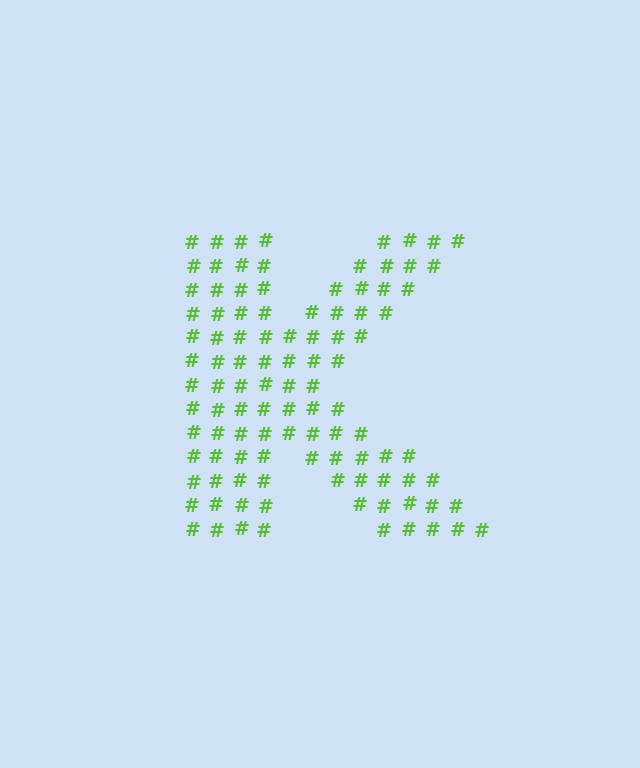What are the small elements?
The small elements are hash symbols.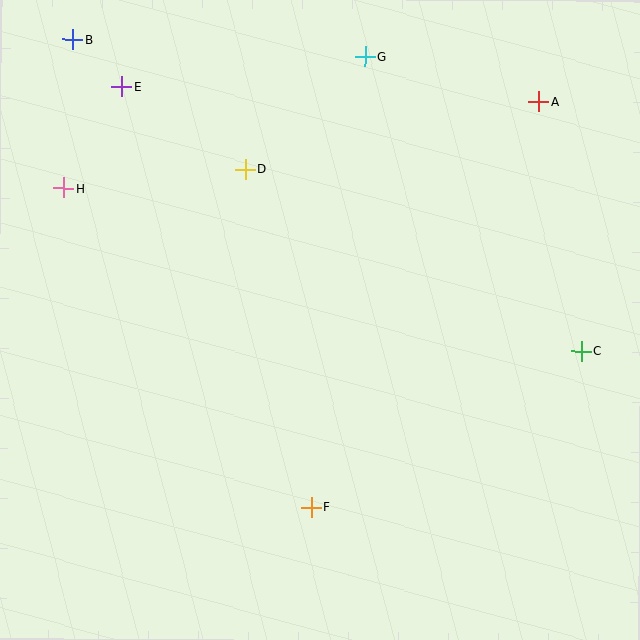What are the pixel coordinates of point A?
Point A is at (539, 102).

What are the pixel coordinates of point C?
Point C is at (581, 351).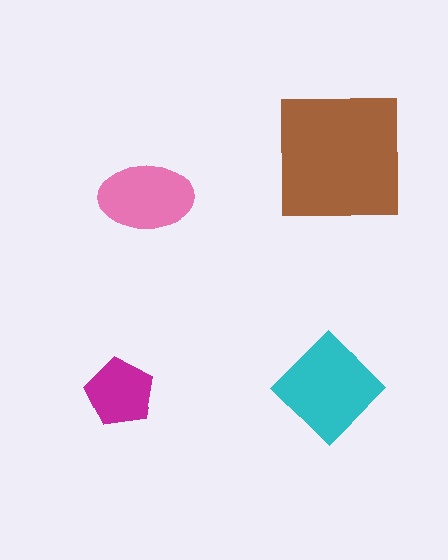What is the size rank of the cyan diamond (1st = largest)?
2nd.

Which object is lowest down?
The magenta pentagon is bottommost.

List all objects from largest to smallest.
The brown square, the cyan diamond, the pink ellipse, the magenta pentagon.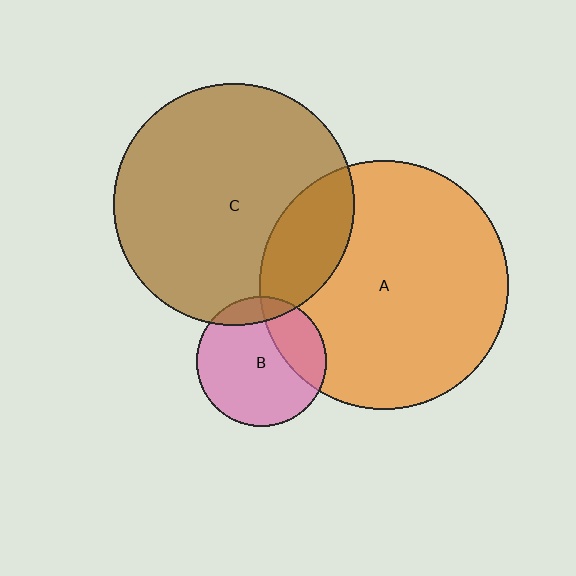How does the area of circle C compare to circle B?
Approximately 3.4 times.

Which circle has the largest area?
Circle A (orange).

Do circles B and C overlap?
Yes.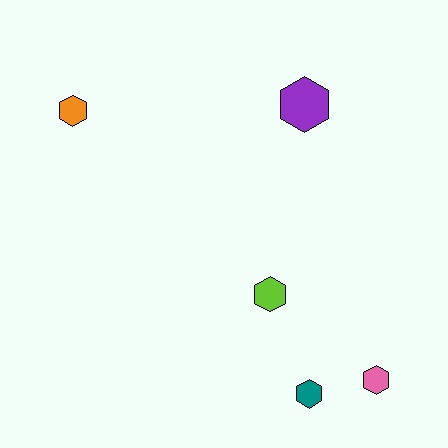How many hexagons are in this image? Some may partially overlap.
There are 5 hexagons.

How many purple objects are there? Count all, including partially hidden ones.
There is 1 purple object.